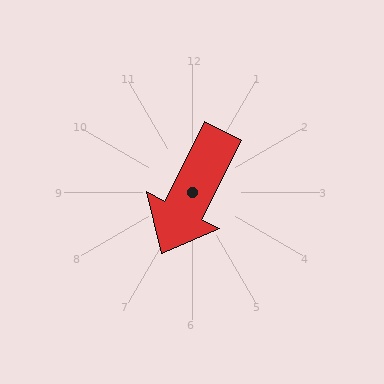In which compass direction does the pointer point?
Southwest.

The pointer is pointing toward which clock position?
Roughly 7 o'clock.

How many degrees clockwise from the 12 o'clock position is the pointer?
Approximately 207 degrees.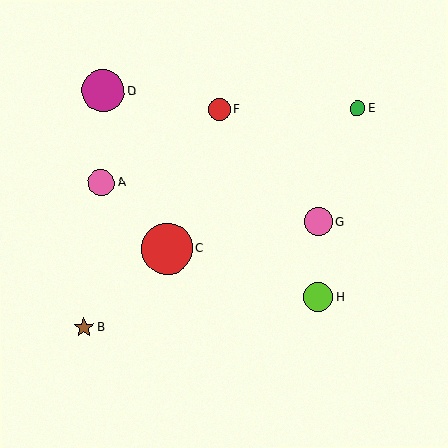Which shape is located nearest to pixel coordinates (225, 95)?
The red circle (labeled F) at (219, 109) is nearest to that location.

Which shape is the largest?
The red circle (labeled C) is the largest.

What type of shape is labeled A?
Shape A is a pink circle.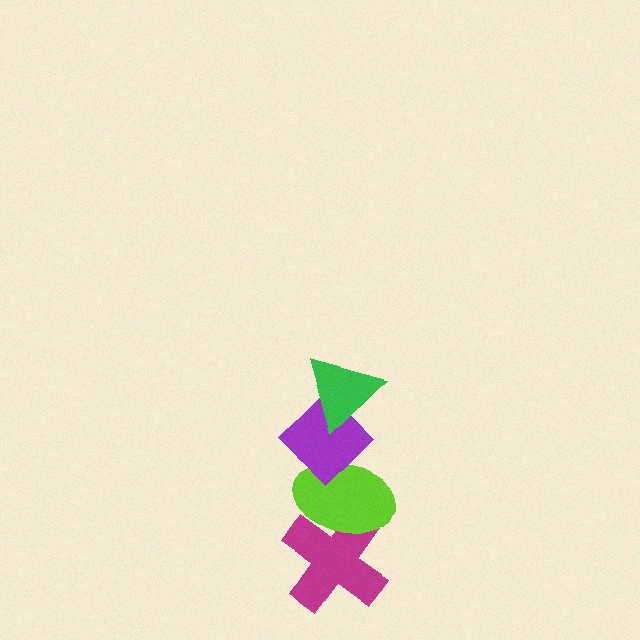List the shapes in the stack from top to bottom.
From top to bottom: the green triangle, the purple diamond, the lime ellipse, the magenta cross.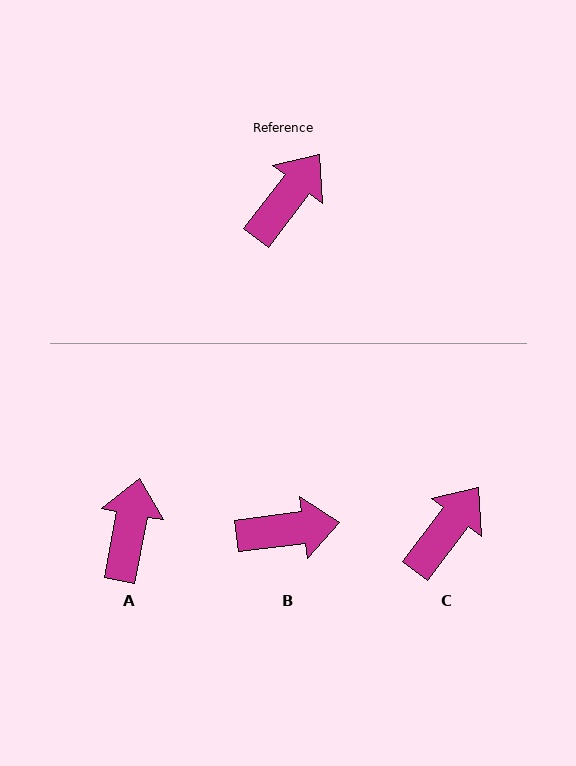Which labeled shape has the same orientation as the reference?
C.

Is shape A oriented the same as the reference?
No, it is off by about 26 degrees.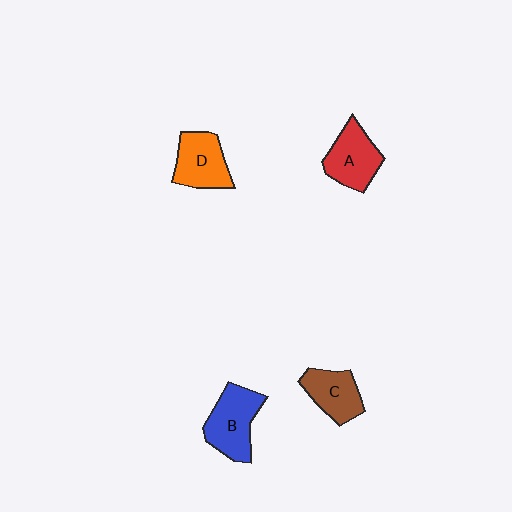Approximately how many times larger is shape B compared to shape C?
Approximately 1.3 times.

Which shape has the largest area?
Shape B (blue).